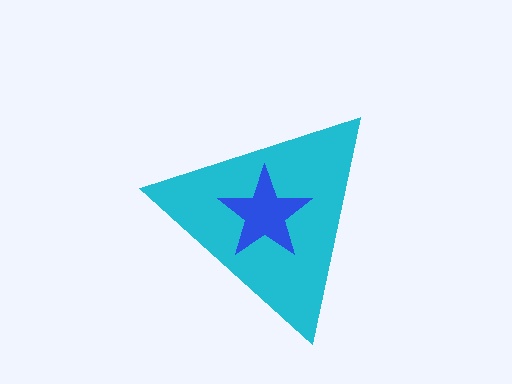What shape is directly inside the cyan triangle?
The blue star.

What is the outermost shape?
The cyan triangle.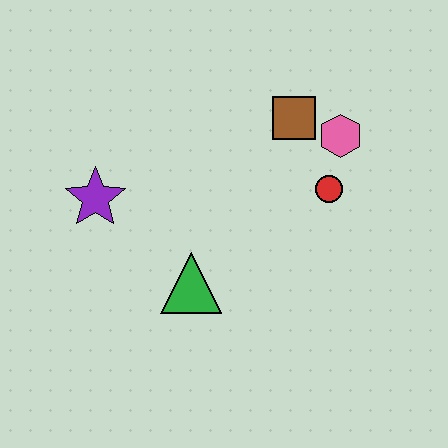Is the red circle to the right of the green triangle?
Yes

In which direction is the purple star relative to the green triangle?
The purple star is to the left of the green triangle.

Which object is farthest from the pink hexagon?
The purple star is farthest from the pink hexagon.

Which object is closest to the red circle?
The pink hexagon is closest to the red circle.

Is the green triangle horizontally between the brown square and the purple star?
Yes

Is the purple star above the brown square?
No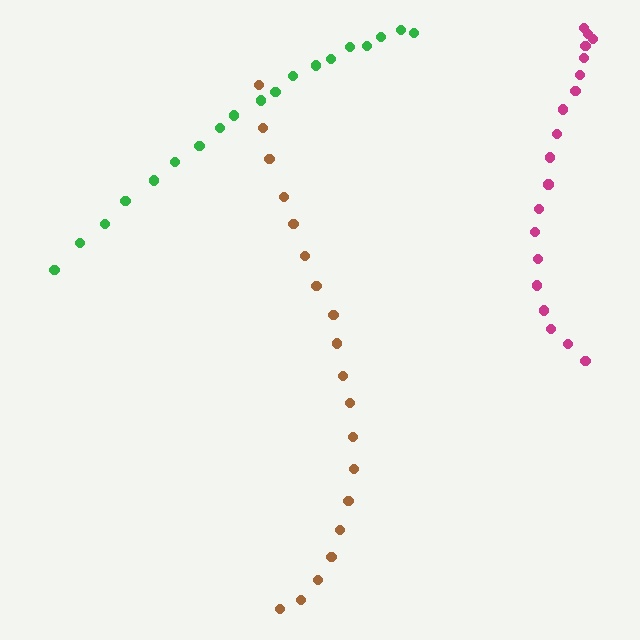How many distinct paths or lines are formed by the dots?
There are 3 distinct paths.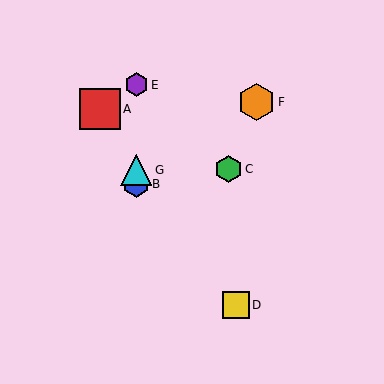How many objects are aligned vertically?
3 objects (B, E, G) are aligned vertically.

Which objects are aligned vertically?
Objects B, E, G are aligned vertically.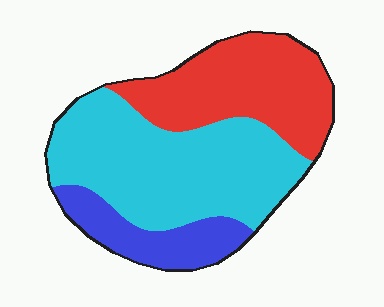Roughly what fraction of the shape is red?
Red covers about 35% of the shape.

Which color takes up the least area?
Blue, at roughly 15%.